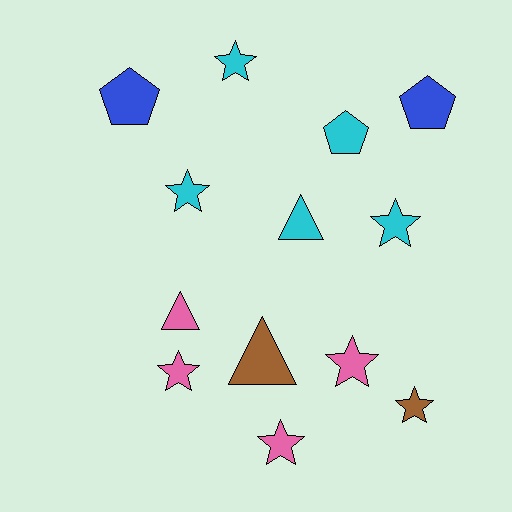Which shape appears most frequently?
Star, with 7 objects.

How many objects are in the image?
There are 13 objects.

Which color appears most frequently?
Cyan, with 5 objects.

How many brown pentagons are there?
There are no brown pentagons.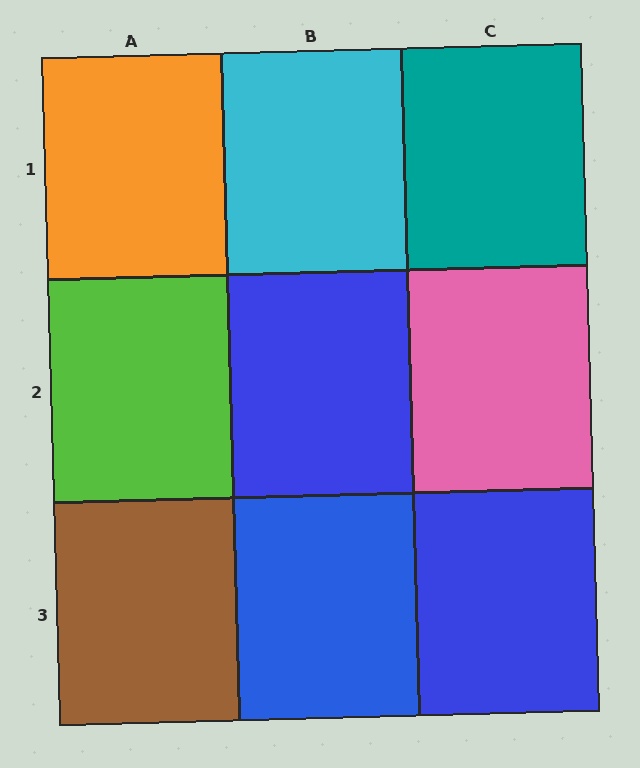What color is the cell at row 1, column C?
Teal.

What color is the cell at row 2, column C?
Pink.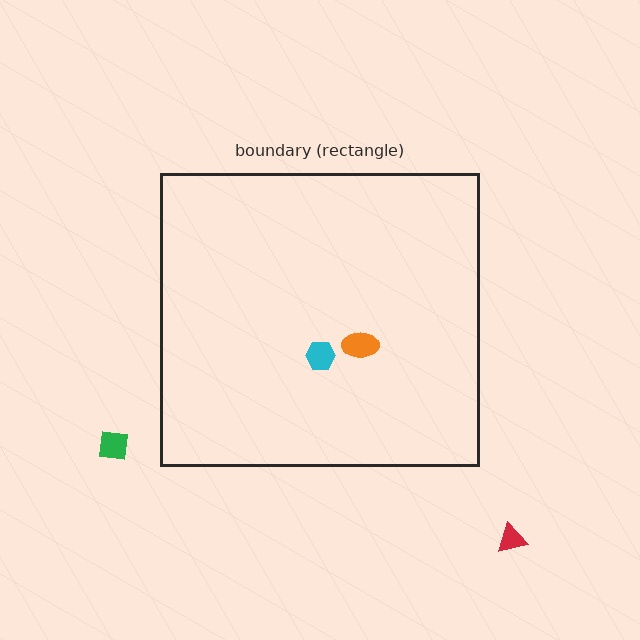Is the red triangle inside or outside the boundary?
Outside.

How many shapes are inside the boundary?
2 inside, 2 outside.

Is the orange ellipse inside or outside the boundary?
Inside.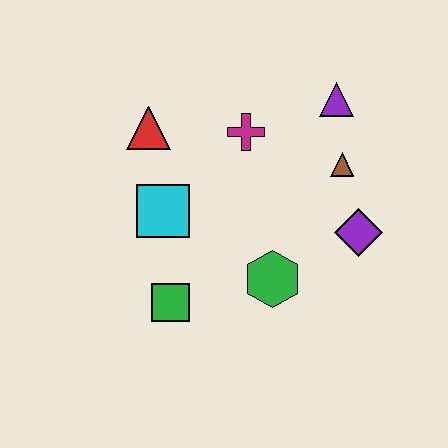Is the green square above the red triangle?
No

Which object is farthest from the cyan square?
The purple triangle is farthest from the cyan square.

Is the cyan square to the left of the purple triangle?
Yes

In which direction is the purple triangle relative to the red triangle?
The purple triangle is to the right of the red triangle.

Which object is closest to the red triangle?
The cyan square is closest to the red triangle.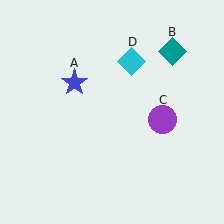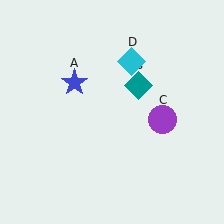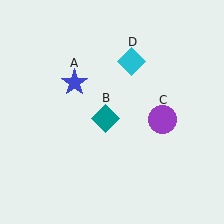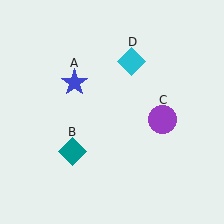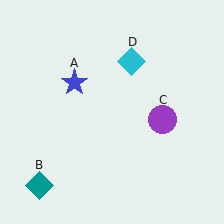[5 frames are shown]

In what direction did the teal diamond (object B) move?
The teal diamond (object B) moved down and to the left.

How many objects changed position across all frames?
1 object changed position: teal diamond (object B).